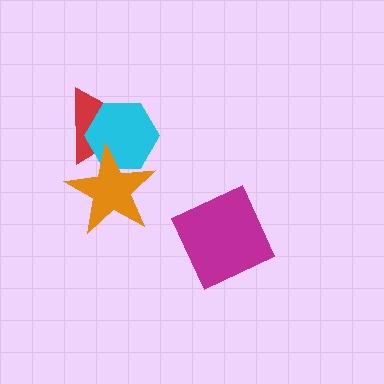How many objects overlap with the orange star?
2 objects overlap with the orange star.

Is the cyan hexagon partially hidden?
Yes, it is partially covered by another shape.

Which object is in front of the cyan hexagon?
The orange star is in front of the cyan hexagon.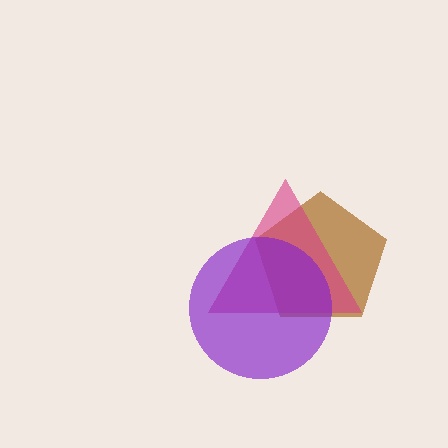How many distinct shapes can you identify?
There are 3 distinct shapes: a brown pentagon, a magenta triangle, a purple circle.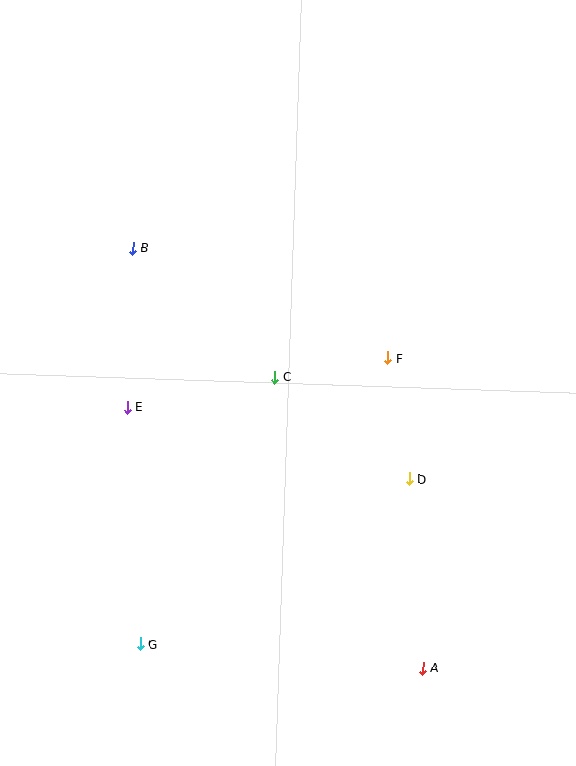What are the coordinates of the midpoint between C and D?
The midpoint between C and D is at (342, 428).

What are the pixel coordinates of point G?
Point G is at (140, 644).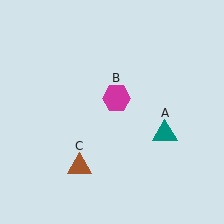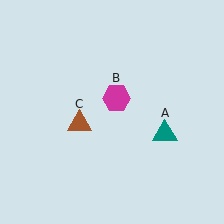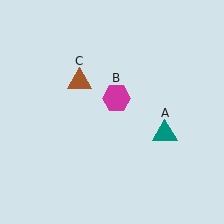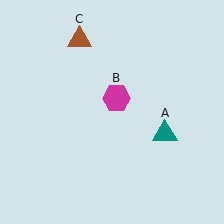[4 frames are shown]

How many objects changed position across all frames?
1 object changed position: brown triangle (object C).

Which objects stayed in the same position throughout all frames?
Teal triangle (object A) and magenta hexagon (object B) remained stationary.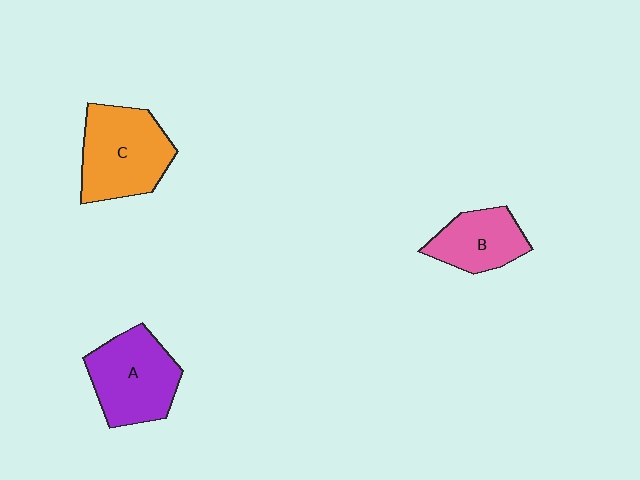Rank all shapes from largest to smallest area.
From largest to smallest: C (orange), A (purple), B (pink).